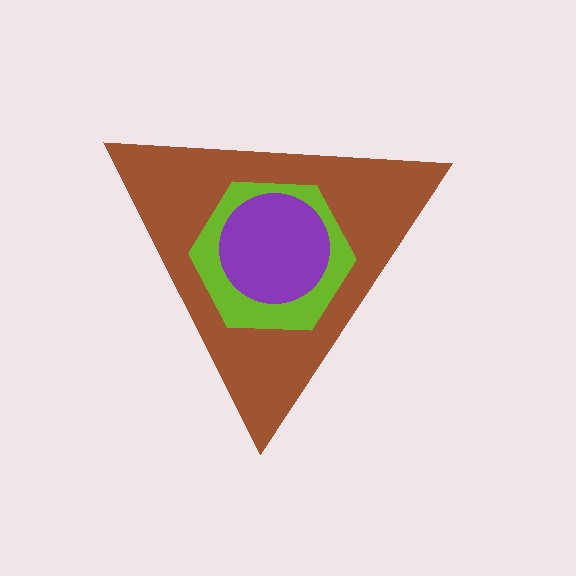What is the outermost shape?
The brown triangle.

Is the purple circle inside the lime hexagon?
Yes.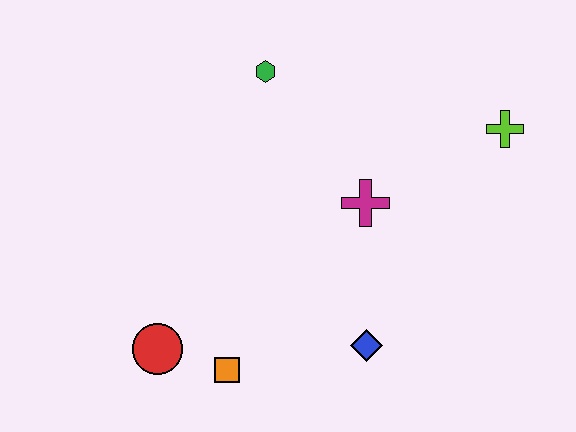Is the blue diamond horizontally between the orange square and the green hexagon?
No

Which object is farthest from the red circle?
The lime cross is farthest from the red circle.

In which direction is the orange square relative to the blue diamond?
The orange square is to the left of the blue diamond.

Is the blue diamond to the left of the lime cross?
Yes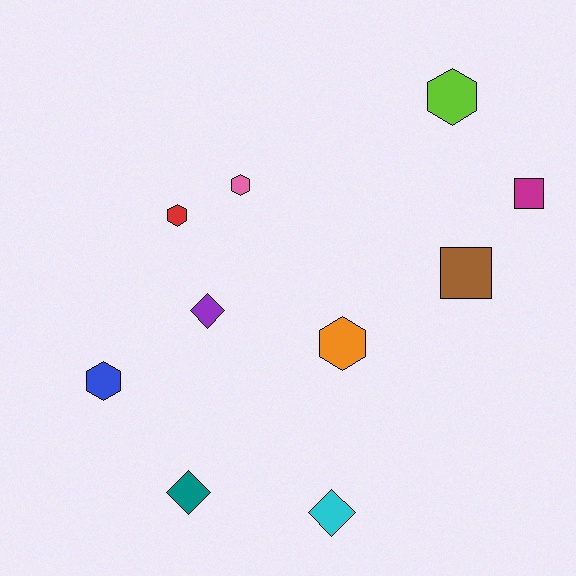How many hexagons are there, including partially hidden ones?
There are 5 hexagons.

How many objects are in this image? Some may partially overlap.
There are 10 objects.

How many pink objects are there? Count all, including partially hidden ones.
There is 1 pink object.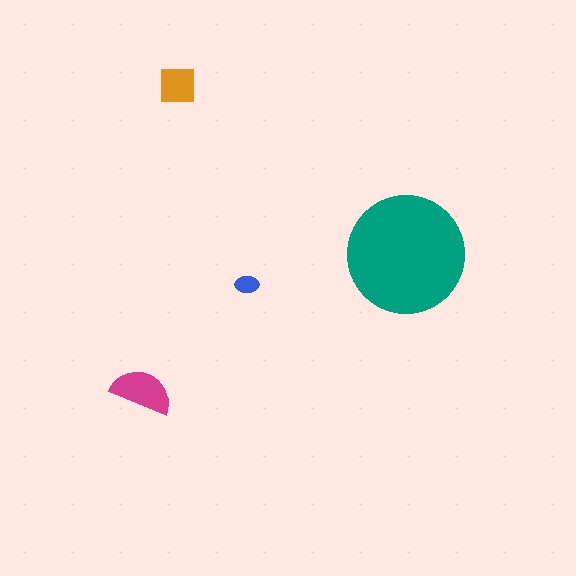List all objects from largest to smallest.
The teal circle, the magenta semicircle, the orange square, the blue ellipse.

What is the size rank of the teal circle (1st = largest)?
1st.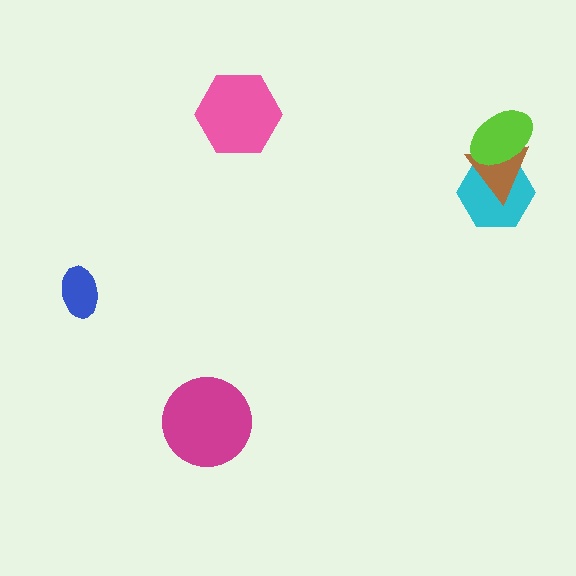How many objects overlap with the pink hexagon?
0 objects overlap with the pink hexagon.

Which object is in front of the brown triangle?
The lime ellipse is in front of the brown triangle.